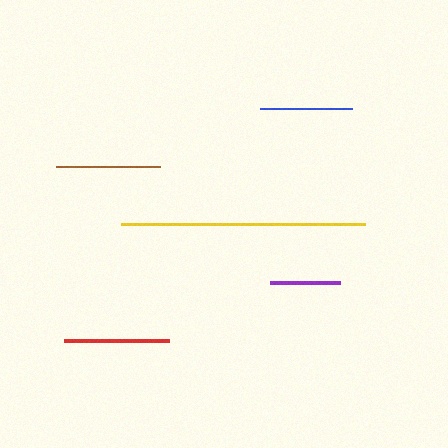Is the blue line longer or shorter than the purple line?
The blue line is longer than the purple line.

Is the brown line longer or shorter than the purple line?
The brown line is longer than the purple line.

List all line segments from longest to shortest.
From longest to shortest: yellow, red, brown, blue, purple.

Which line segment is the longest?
The yellow line is the longest at approximately 244 pixels.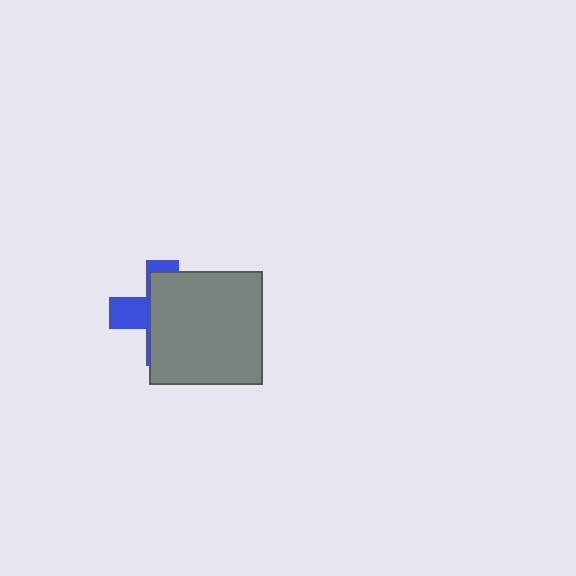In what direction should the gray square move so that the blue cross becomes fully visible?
The gray square should move right. That is the shortest direction to clear the overlap and leave the blue cross fully visible.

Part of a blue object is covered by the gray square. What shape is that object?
It is a cross.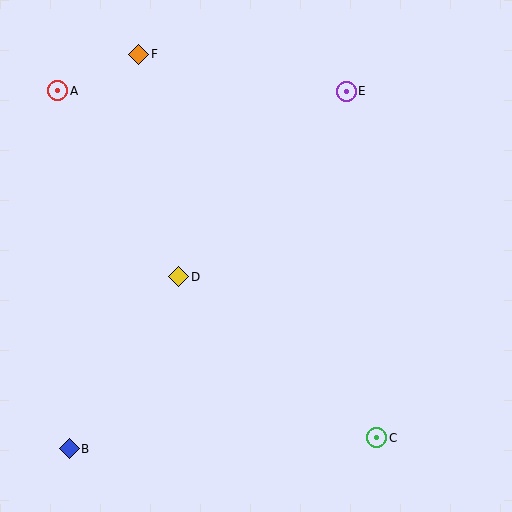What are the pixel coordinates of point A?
Point A is at (58, 91).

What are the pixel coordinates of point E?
Point E is at (346, 91).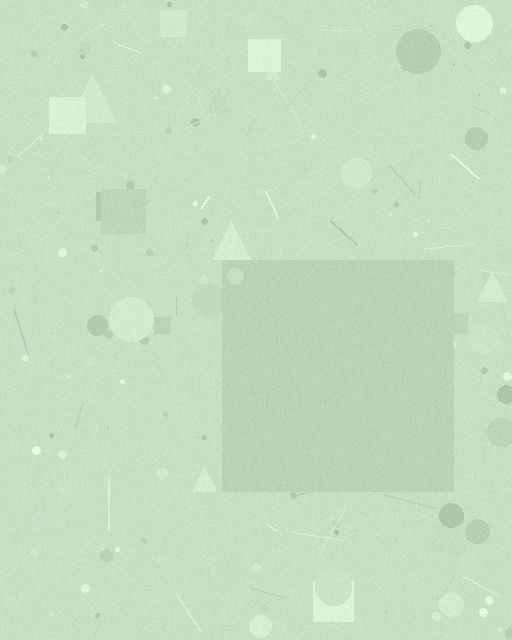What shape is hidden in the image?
A square is hidden in the image.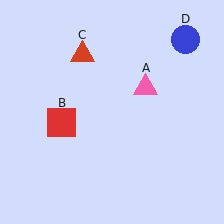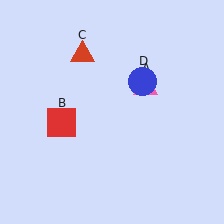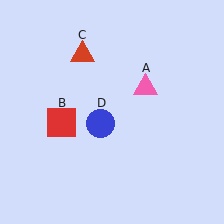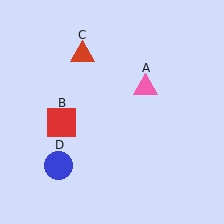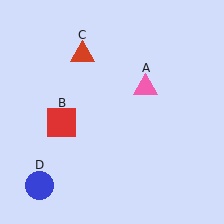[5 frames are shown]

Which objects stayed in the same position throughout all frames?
Pink triangle (object A) and red square (object B) and red triangle (object C) remained stationary.